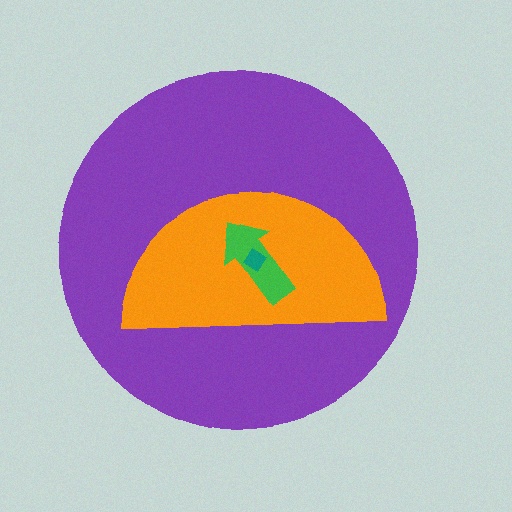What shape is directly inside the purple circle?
The orange semicircle.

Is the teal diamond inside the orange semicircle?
Yes.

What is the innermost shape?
The teal diamond.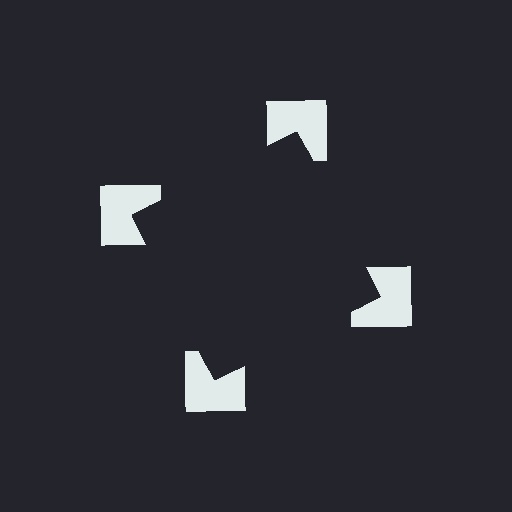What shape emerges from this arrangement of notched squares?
An illusory square — its edges are inferred from the aligned wedge cuts in the notched squares, not physically drawn.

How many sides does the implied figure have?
4 sides.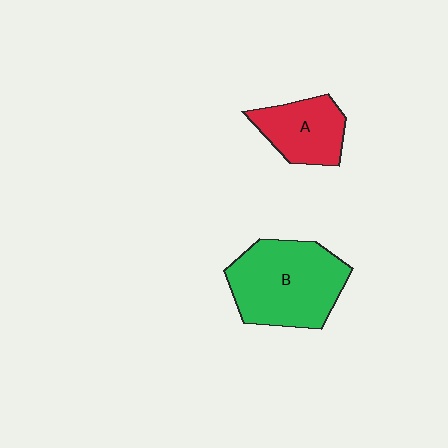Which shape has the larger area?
Shape B (green).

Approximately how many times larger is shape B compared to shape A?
Approximately 1.8 times.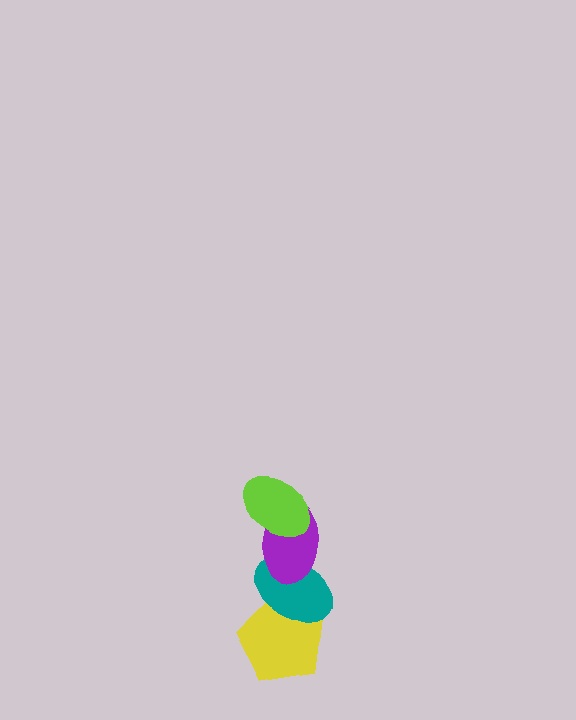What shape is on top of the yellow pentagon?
The teal ellipse is on top of the yellow pentagon.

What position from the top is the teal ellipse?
The teal ellipse is 3rd from the top.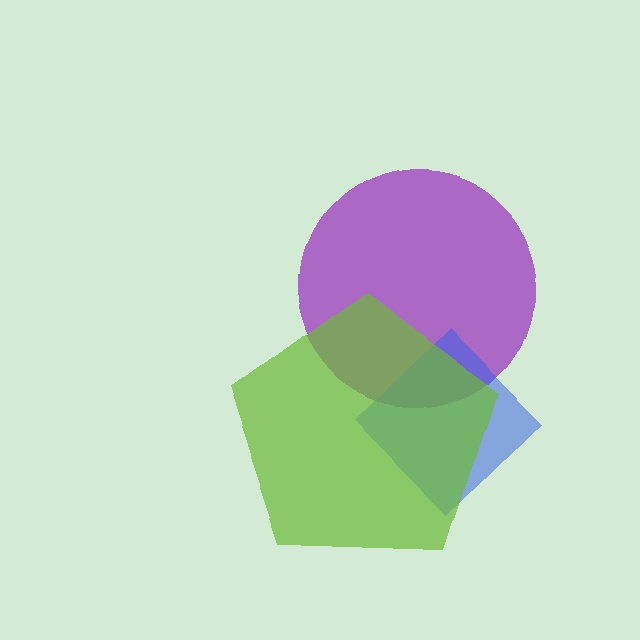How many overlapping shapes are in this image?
There are 3 overlapping shapes in the image.